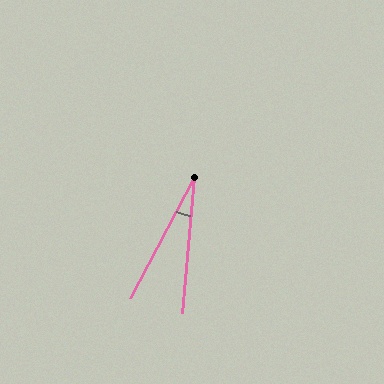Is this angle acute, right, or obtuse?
It is acute.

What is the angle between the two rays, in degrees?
Approximately 23 degrees.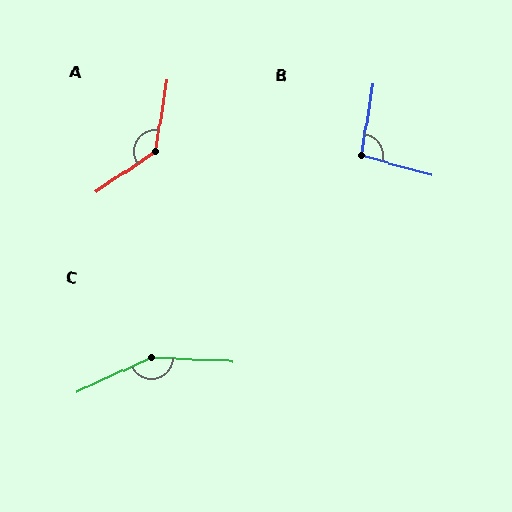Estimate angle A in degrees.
Approximately 133 degrees.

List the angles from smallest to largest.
B (96°), A (133°), C (152°).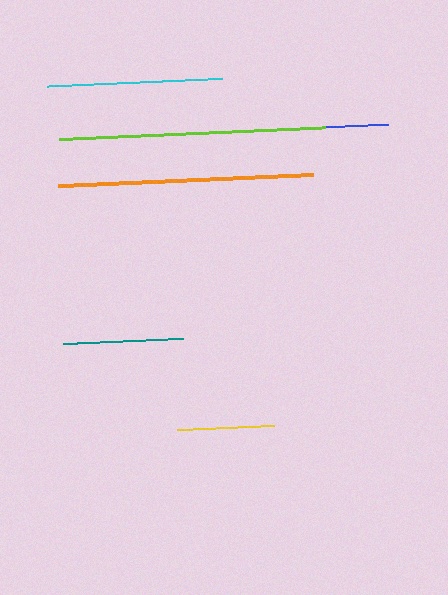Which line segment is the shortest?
The yellow line is the shortest at approximately 96 pixels.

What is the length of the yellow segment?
The yellow segment is approximately 96 pixels long.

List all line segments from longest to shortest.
From longest to shortest: lime, orange, cyan, blue, teal, yellow.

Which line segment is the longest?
The lime line is the longest at approximately 266 pixels.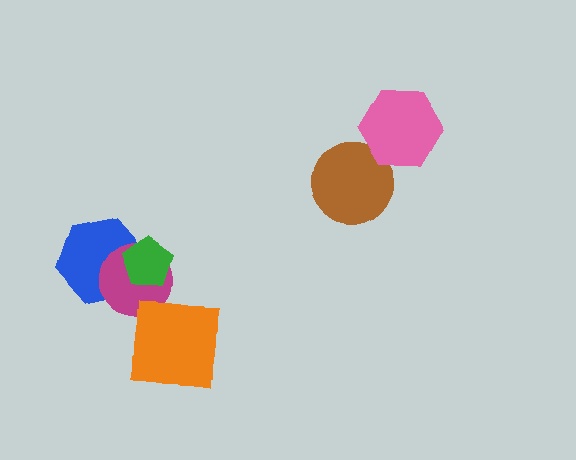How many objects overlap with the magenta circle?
2 objects overlap with the magenta circle.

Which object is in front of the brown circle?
The pink hexagon is in front of the brown circle.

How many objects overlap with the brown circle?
1 object overlaps with the brown circle.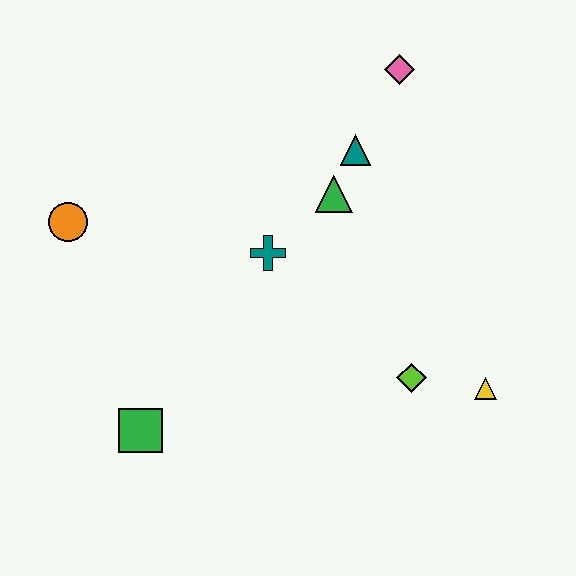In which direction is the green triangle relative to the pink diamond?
The green triangle is below the pink diamond.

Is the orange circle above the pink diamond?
No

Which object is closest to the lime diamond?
The yellow triangle is closest to the lime diamond.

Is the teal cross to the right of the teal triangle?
No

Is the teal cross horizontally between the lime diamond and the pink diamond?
No